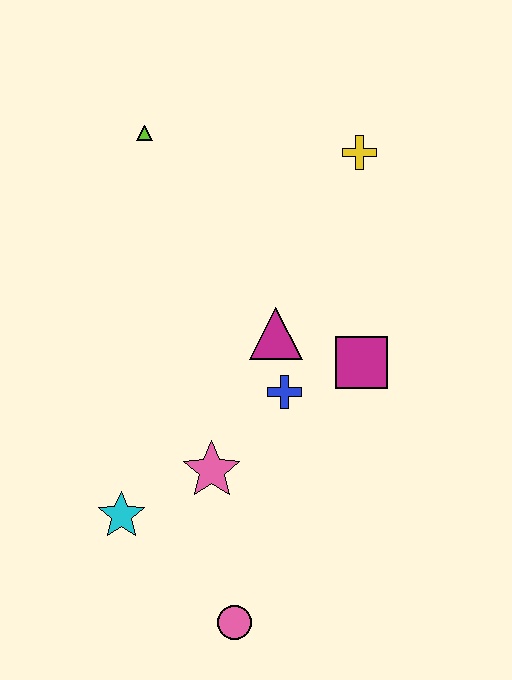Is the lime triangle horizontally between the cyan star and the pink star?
Yes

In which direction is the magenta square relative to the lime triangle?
The magenta square is below the lime triangle.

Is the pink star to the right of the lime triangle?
Yes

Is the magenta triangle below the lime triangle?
Yes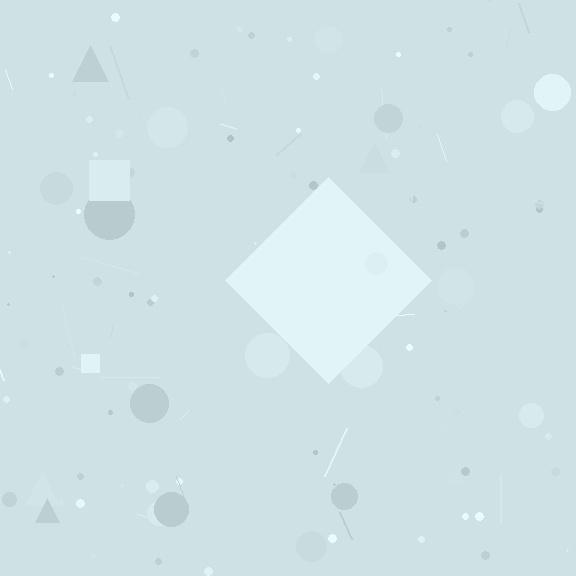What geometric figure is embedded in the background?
A diamond is embedded in the background.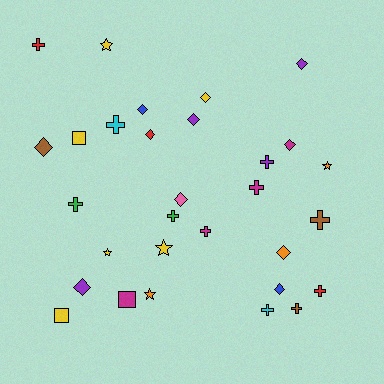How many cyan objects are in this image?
There are 2 cyan objects.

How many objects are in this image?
There are 30 objects.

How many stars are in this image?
There are 5 stars.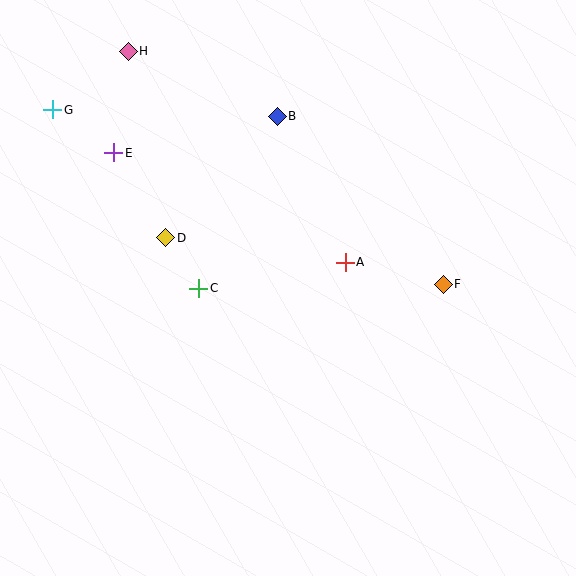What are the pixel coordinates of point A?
Point A is at (345, 262).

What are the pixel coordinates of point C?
Point C is at (199, 288).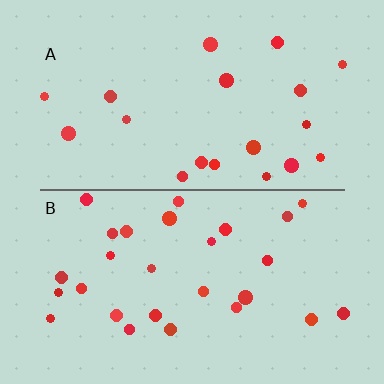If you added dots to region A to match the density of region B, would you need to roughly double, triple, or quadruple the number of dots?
Approximately double.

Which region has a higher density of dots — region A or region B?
B (the bottom).